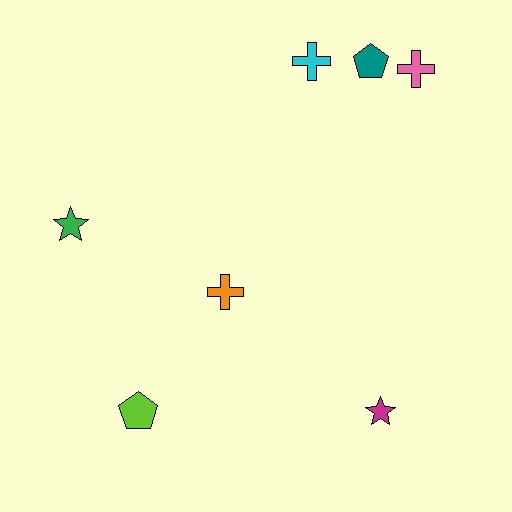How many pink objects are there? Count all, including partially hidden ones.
There is 1 pink object.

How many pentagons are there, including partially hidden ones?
There are 2 pentagons.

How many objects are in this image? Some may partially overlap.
There are 7 objects.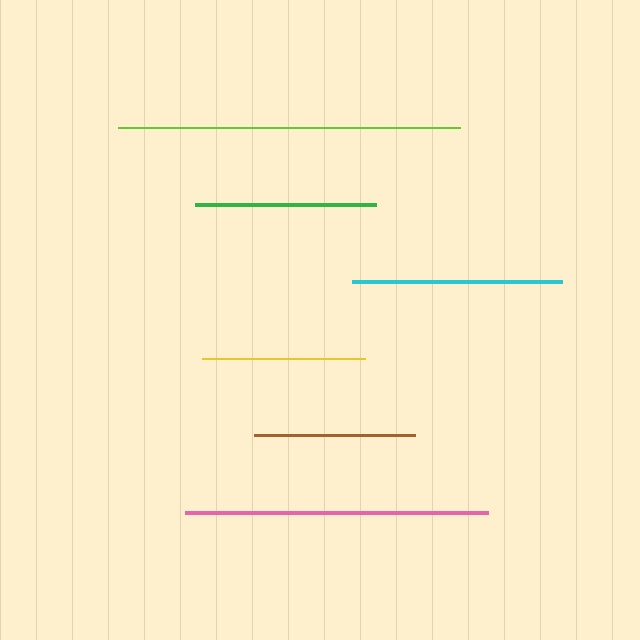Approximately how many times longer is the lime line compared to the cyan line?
The lime line is approximately 1.6 times the length of the cyan line.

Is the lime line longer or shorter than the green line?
The lime line is longer than the green line.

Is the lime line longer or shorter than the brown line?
The lime line is longer than the brown line.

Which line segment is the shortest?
The brown line is the shortest at approximately 161 pixels.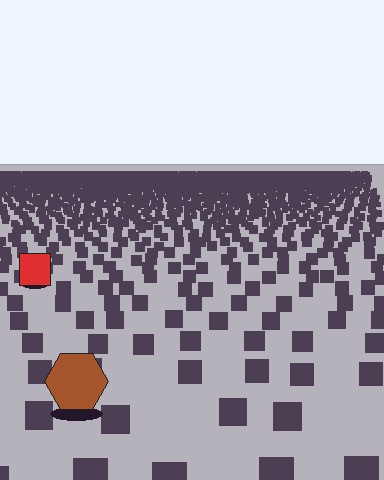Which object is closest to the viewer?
The brown hexagon is closest. The texture marks near it are larger and more spread out.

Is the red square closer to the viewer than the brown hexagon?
No. The brown hexagon is closer — you can tell from the texture gradient: the ground texture is coarser near it.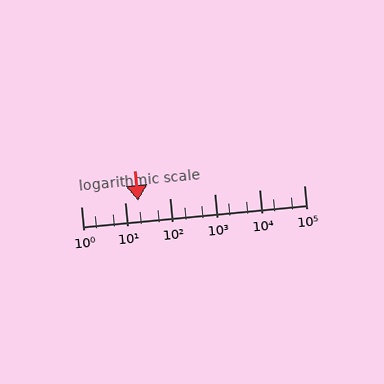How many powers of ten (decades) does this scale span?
The scale spans 5 decades, from 1 to 100000.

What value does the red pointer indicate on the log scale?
The pointer indicates approximately 19.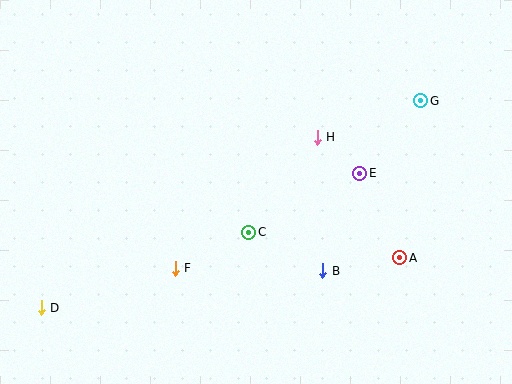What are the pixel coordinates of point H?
Point H is at (317, 137).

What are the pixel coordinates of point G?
Point G is at (421, 101).